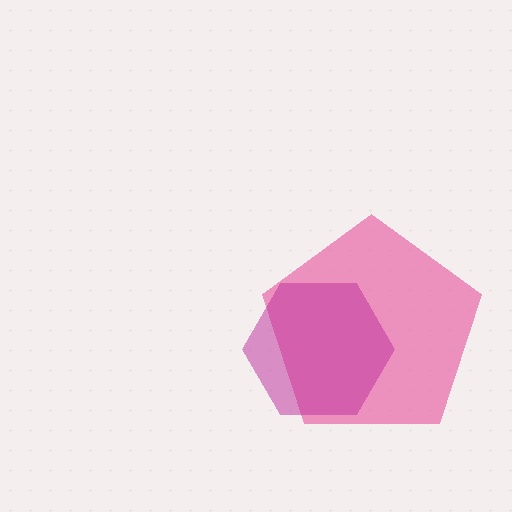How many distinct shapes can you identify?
There are 2 distinct shapes: a pink pentagon, a magenta hexagon.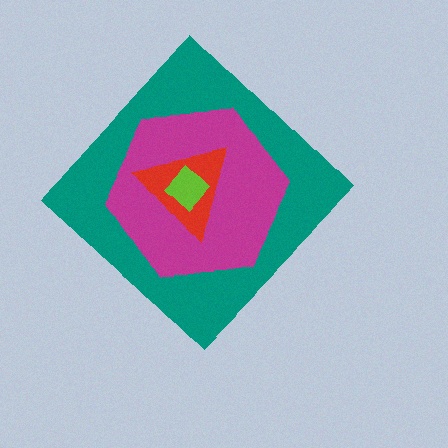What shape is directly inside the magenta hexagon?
The red triangle.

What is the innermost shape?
The lime diamond.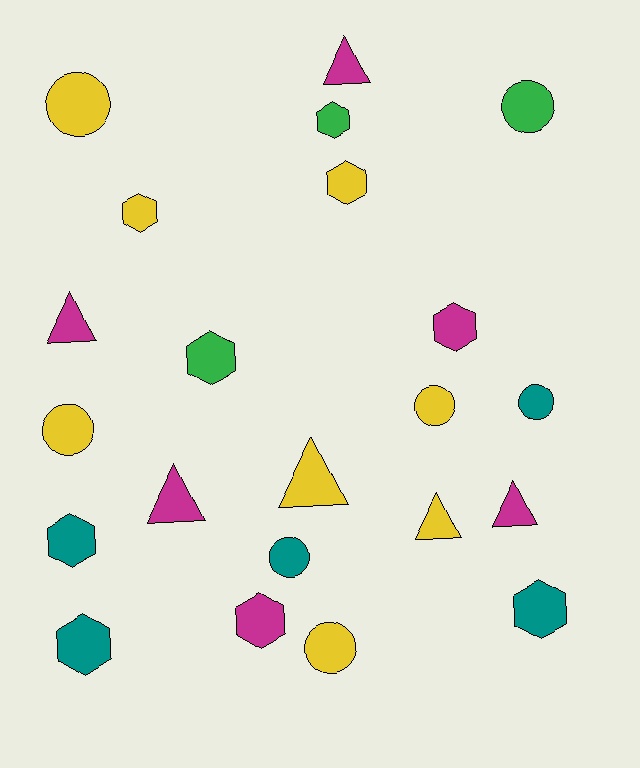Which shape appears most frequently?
Hexagon, with 9 objects.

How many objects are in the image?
There are 22 objects.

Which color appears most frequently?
Yellow, with 8 objects.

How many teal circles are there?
There are 2 teal circles.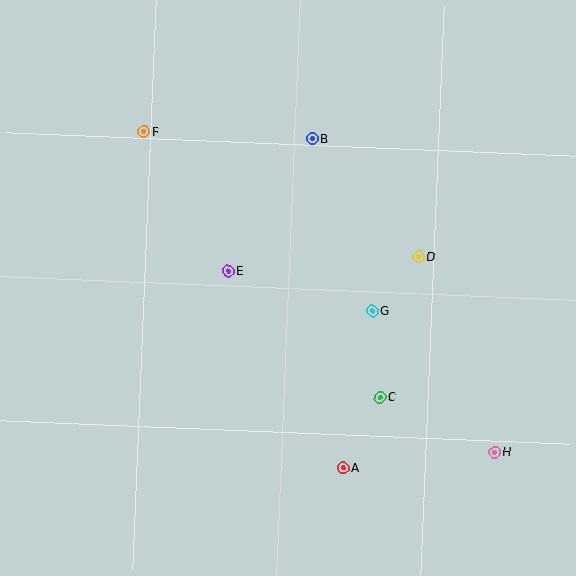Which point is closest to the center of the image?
Point E at (228, 271) is closest to the center.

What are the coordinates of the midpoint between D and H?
The midpoint between D and H is at (457, 354).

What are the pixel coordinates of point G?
Point G is at (372, 311).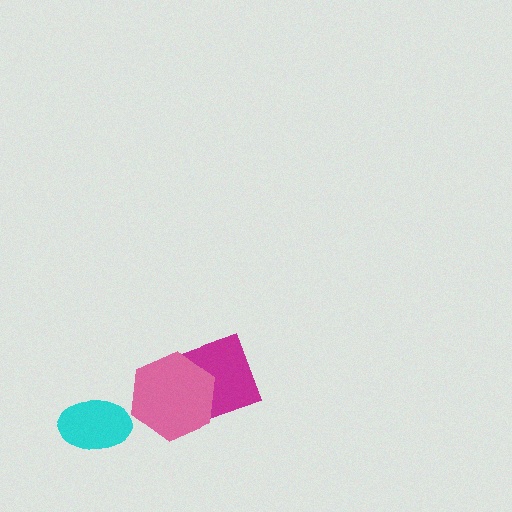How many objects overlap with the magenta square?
1 object overlaps with the magenta square.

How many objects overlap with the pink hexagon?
1 object overlaps with the pink hexagon.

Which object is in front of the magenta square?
The pink hexagon is in front of the magenta square.